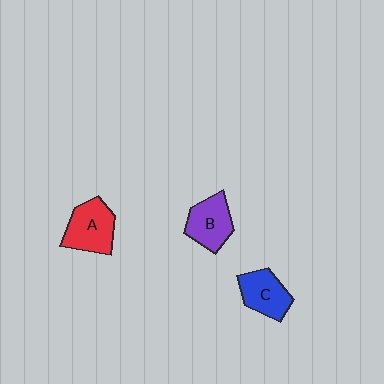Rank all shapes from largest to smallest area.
From largest to smallest: A (red), B (purple), C (blue).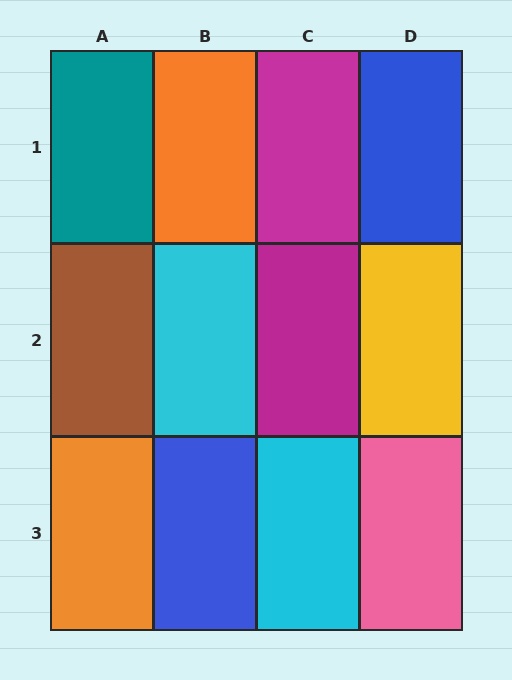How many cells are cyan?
2 cells are cyan.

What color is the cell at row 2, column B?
Cyan.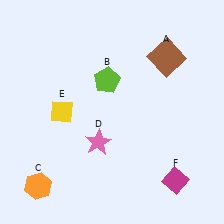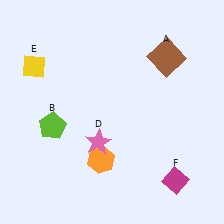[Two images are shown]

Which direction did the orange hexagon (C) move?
The orange hexagon (C) moved right.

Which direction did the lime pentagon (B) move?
The lime pentagon (B) moved left.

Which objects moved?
The objects that moved are: the lime pentagon (B), the orange hexagon (C), the yellow diamond (E).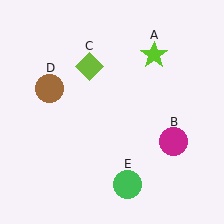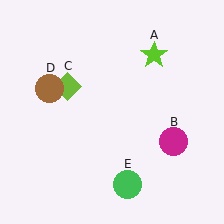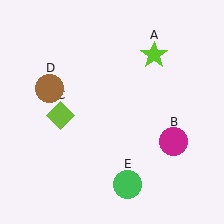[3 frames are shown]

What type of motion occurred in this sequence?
The lime diamond (object C) rotated counterclockwise around the center of the scene.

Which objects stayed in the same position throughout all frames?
Lime star (object A) and magenta circle (object B) and brown circle (object D) and green circle (object E) remained stationary.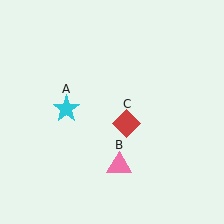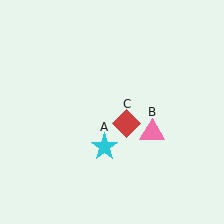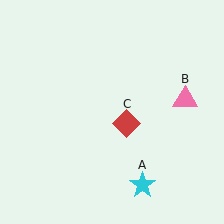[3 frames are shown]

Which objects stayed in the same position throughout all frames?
Red diamond (object C) remained stationary.